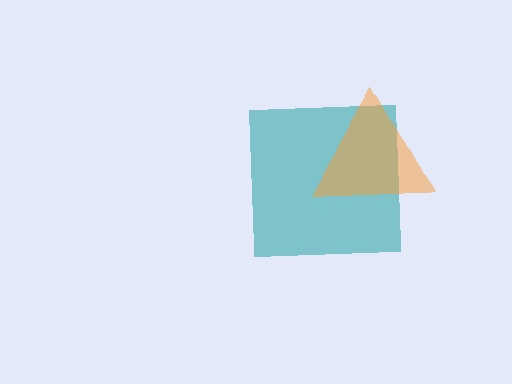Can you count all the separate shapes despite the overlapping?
Yes, there are 2 separate shapes.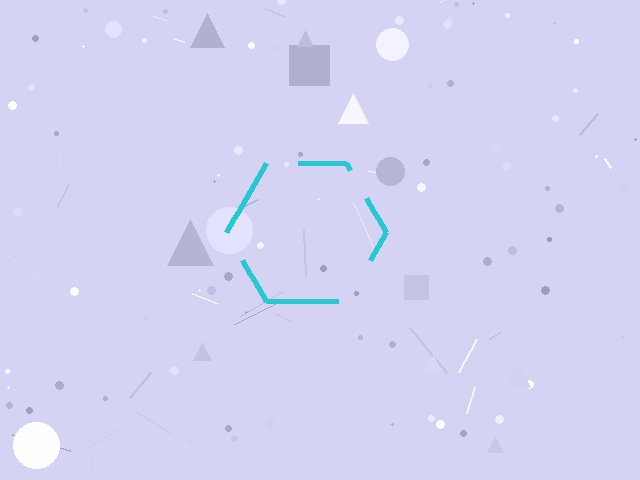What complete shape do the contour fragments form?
The contour fragments form a hexagon.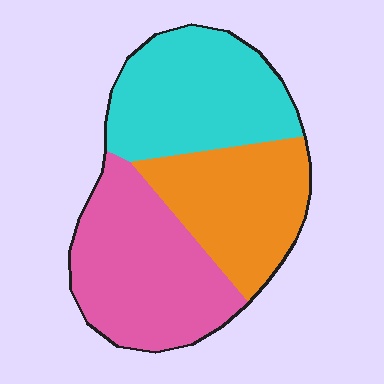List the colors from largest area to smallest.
From largest to smallest: pink, cyan, orange.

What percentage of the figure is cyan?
Cyan covers around 35% of the figure.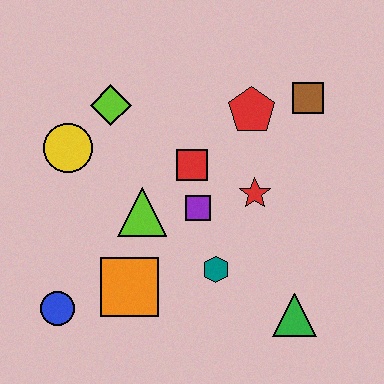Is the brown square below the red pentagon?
No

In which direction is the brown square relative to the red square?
The brown square is to the right of the red square.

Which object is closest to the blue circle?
The orange square is closest to the blue circle.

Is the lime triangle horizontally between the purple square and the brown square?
No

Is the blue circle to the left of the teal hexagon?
Yes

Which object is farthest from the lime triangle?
The brown square is farthest from the lime triangle.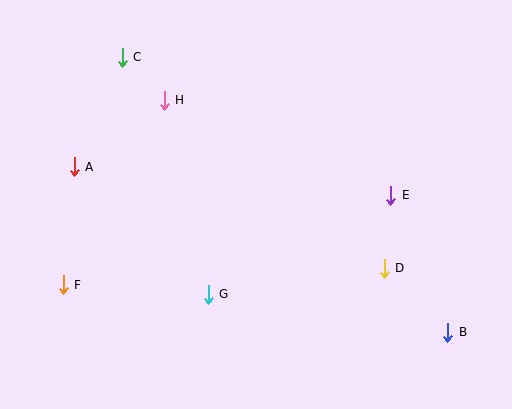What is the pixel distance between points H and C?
The distance between H and C is 60 pixels.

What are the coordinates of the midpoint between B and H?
The midpoint between B and H is at (306, 216).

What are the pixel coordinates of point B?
Point B is at (448, 332).